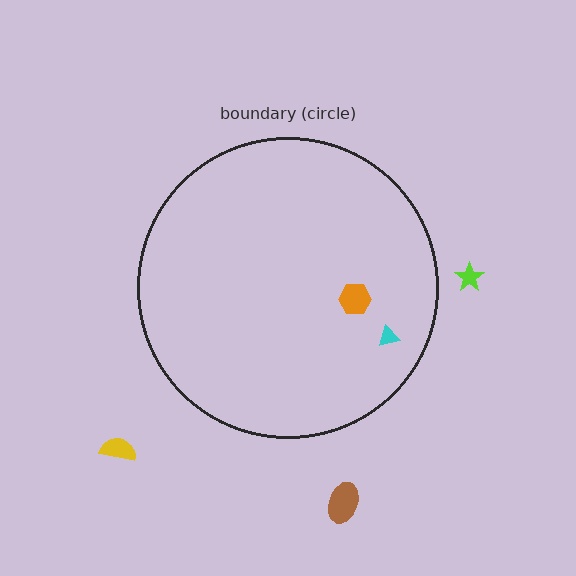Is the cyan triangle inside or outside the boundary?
Inside.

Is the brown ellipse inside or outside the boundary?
Outside.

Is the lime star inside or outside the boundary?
Outside.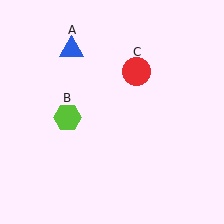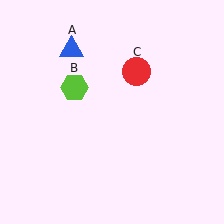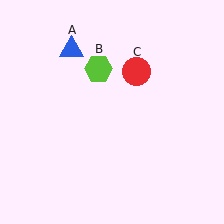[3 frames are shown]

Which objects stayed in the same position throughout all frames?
Blue triangle (object A) and red circle (object C) remained stationary.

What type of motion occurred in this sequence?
The lime hexagon (object B) rotated clockwise around the center of the scene.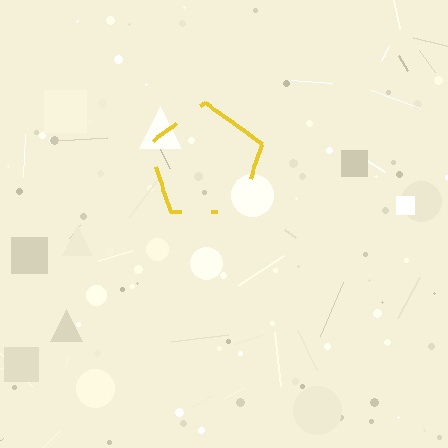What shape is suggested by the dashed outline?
The dashed outline suggests a pentagon.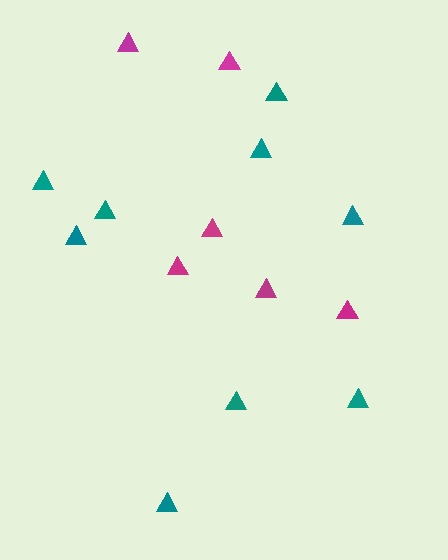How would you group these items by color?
There are 2 groups: one group of teal triangles (9) and one group of magenta triangles (6).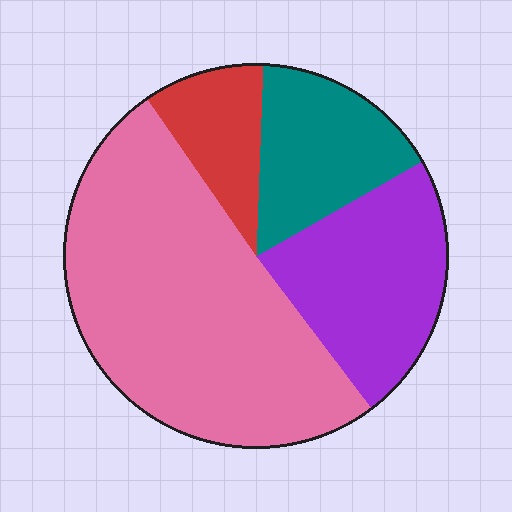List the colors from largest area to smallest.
From largest to smallest: pink, purple, teal, red.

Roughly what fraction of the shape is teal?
Teal covers around 15% of the shape.